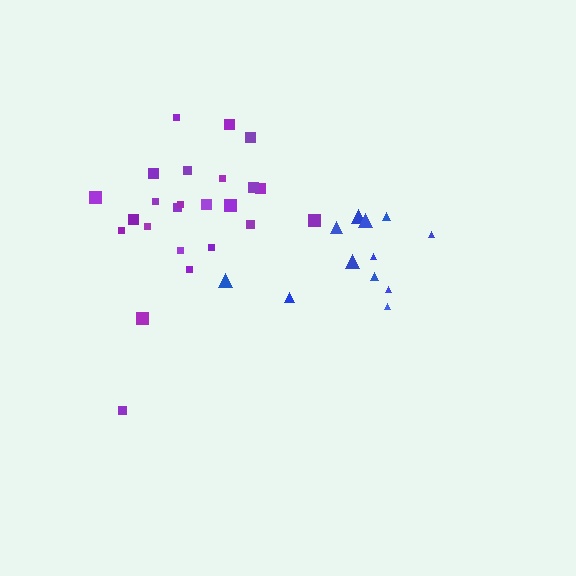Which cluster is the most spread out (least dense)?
Blue.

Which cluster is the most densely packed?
Purple.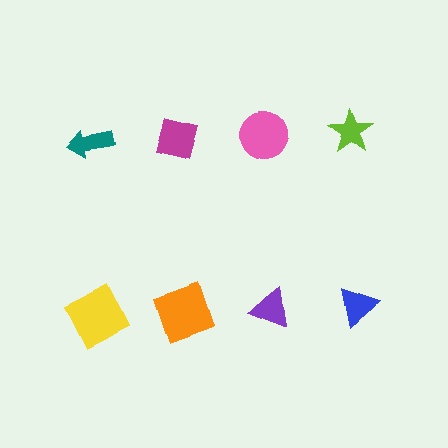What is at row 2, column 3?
A purple triangle.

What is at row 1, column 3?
A pink circle.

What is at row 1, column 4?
A lime star.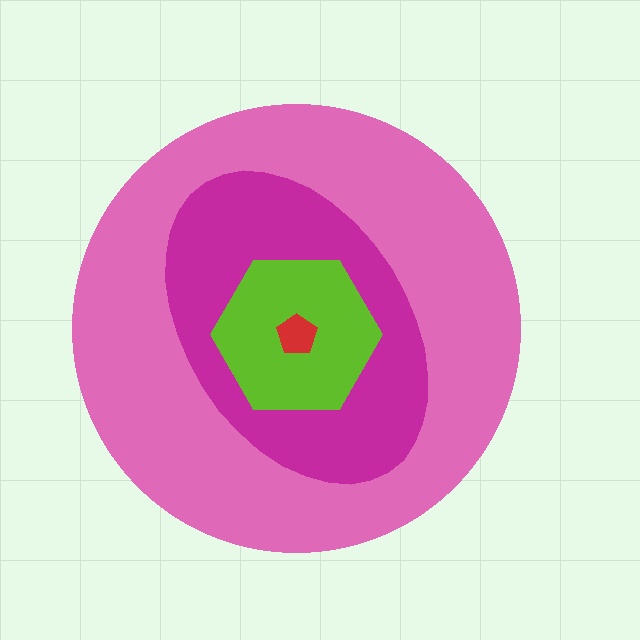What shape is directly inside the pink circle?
The magenta ellipse.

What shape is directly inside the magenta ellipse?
The lime hexagon.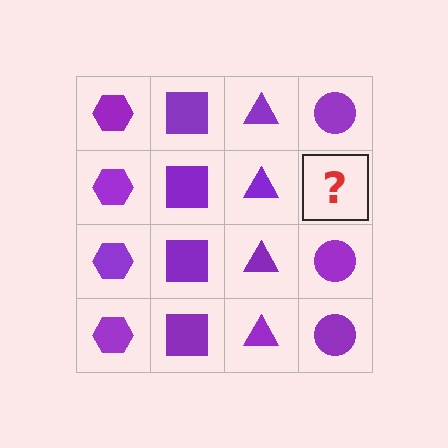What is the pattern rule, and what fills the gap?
The rule is that each column has a consistent shape. The gap should be filled with a purple circle.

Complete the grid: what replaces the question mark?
The question mark should be replaced with a purple circle.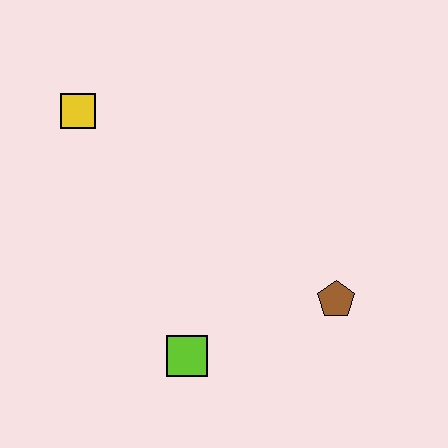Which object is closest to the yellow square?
The lime square is closest to the yellow square.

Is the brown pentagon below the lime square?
No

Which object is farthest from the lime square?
The yellow square is farthest from the lime square.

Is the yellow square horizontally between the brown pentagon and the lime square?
No